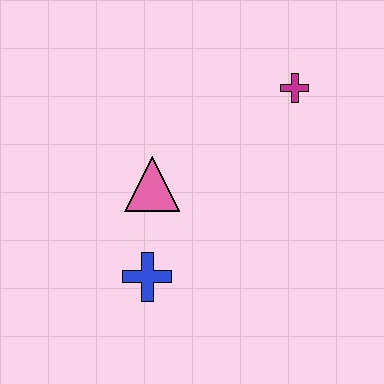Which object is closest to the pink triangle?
The blue cross is closest to the pink triangle.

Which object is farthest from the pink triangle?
The magenta cross is farthest from the pink triangle.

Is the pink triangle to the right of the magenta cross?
No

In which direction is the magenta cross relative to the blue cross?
The magenta cross is above the blue cross.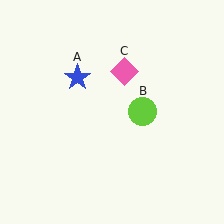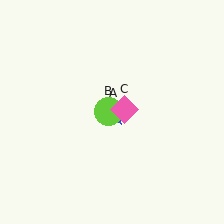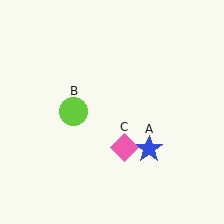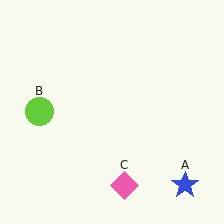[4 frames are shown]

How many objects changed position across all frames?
3 objects changed position: blue star (object A), lime circle (object B), pink diamond (object C).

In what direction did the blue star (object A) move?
The blue star (object A) moved down and to the right.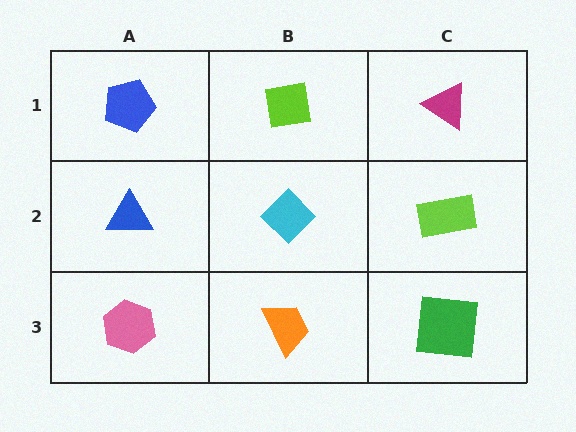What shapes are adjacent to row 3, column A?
A blue triangle (row 2, column A), an orange trapezoid (row 3, column B).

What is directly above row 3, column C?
A lime rectangle.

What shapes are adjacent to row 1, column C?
A lime rectangle (row 2, column C), a lime square (row 1, column B).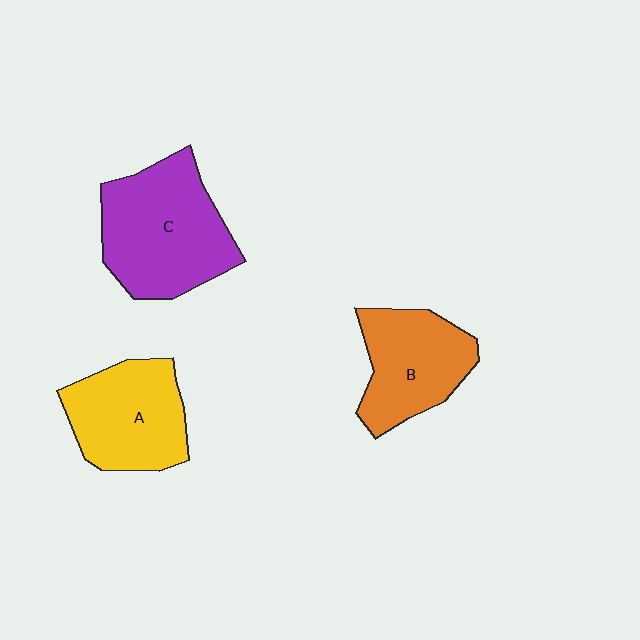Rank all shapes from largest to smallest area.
From largest to smallest: C (purple), A (yellow), B (orange).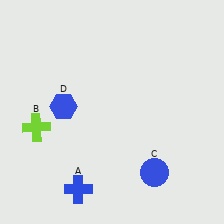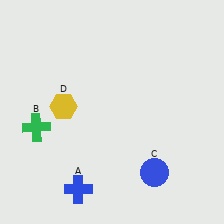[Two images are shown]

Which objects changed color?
B changed from lime to green. D changed from blue to yellow.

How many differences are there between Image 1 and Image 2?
There are 2 differences between the two images.